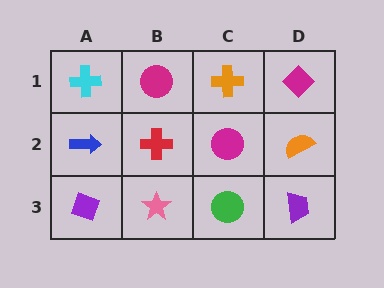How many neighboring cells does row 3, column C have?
3.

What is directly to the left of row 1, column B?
A cyan cross.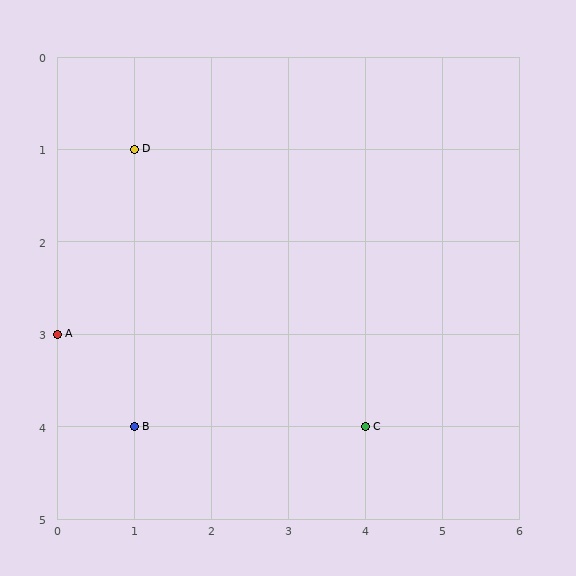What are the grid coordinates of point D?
Point D is at grid coordinates (1, 1).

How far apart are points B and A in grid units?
Points B and A are 1 column and 1 row apart (about 1.4 grid units diagonally).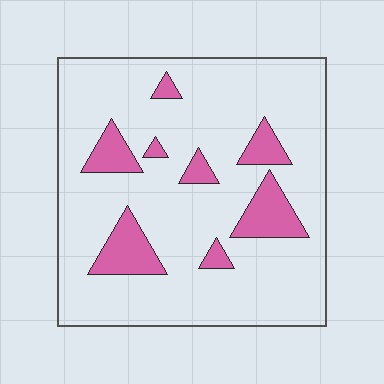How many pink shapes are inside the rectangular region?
8.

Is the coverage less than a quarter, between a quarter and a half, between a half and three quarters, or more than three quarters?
Less than a quarter.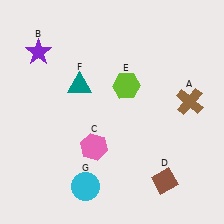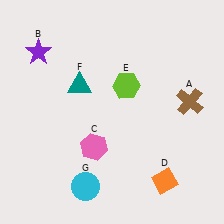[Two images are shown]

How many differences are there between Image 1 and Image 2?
There is 1 difference between the two images.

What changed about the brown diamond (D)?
In Image 1, D is brown. In Image 2, it changed to orange.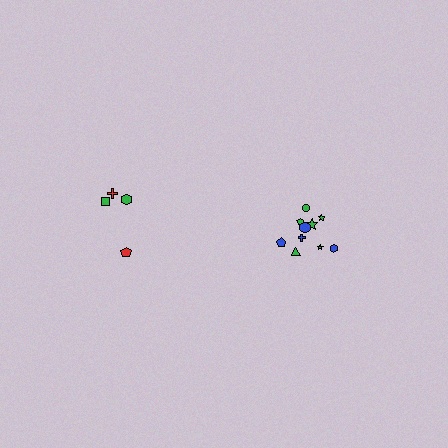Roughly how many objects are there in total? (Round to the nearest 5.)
Roughly 15 objects in total.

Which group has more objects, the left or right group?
The right group.